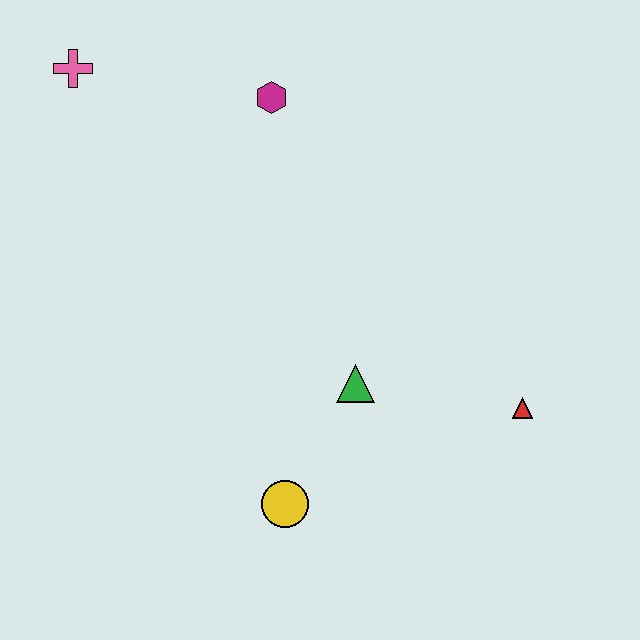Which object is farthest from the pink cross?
The red triangle is farthest from the pink cross.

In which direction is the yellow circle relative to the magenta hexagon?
The yellow circle is below the magenta hexagon.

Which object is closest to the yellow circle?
The green triangle is closest to the yellow circle.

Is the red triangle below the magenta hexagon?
Yes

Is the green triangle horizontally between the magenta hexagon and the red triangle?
Yes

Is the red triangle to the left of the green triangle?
No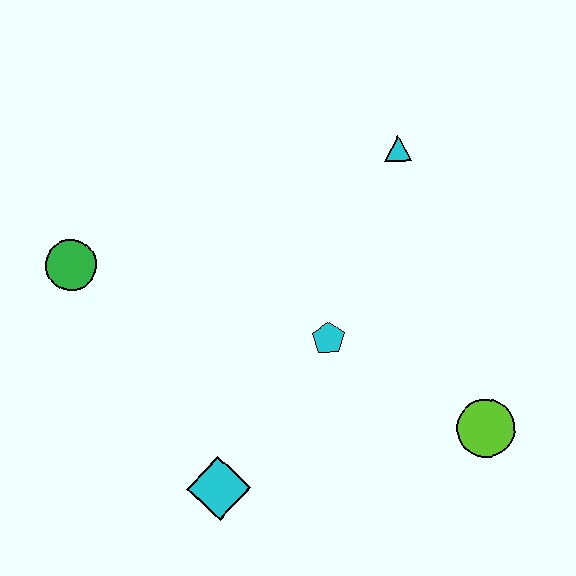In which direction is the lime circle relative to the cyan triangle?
The lime circle is below the cyan triangle.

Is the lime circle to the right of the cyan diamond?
Yes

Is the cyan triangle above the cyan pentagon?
Yes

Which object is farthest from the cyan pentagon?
The green circle is farthest from the cyan pentagon.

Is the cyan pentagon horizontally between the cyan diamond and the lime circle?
Yes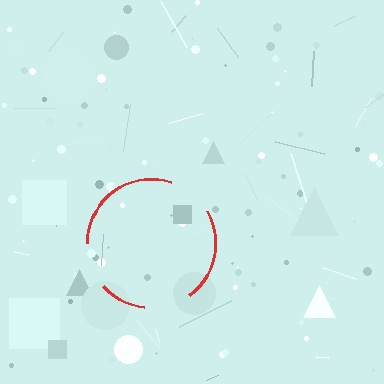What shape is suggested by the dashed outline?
The dashed outline suggests a circle.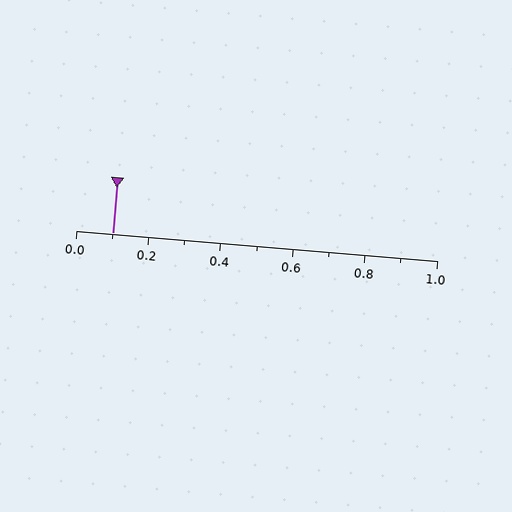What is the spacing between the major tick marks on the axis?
The major ticks are spaced 0.2 apart.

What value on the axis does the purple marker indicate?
The marker indicates approximately 0.1.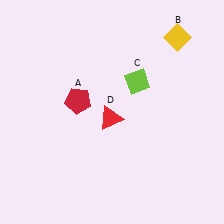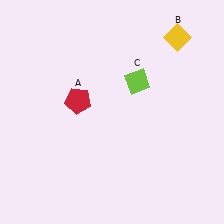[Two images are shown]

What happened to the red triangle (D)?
The red triangle (D) was removed in Image 2. It was in the bottom-left area of Image 1.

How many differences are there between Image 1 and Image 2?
There is 1 difference between the two images.